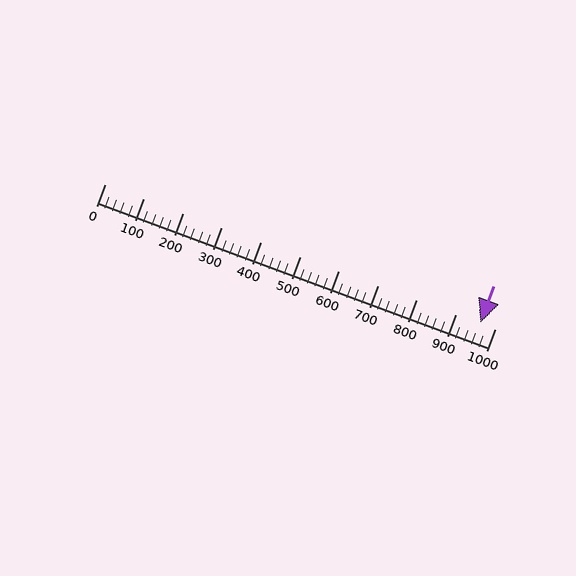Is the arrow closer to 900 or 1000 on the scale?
The arrow is closer to 1000.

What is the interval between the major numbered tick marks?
The major tick marks are spaced 100 units apart.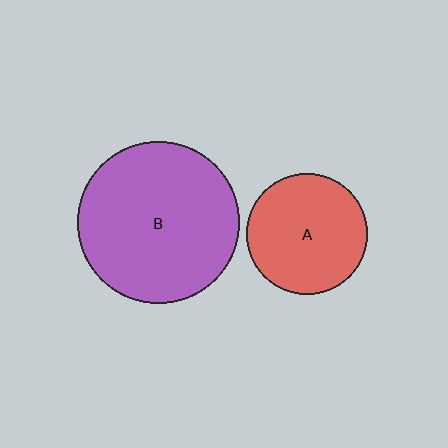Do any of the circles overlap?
No, none of the circles overlap.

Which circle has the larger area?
Circle B (purple).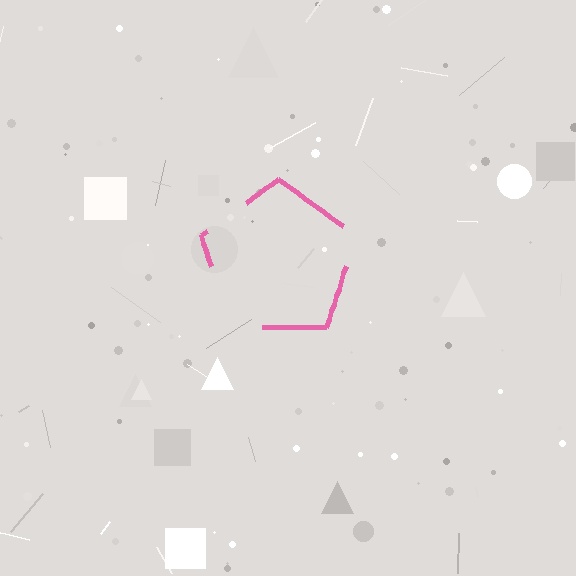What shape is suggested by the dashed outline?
The dashed outline suggests a pentagon.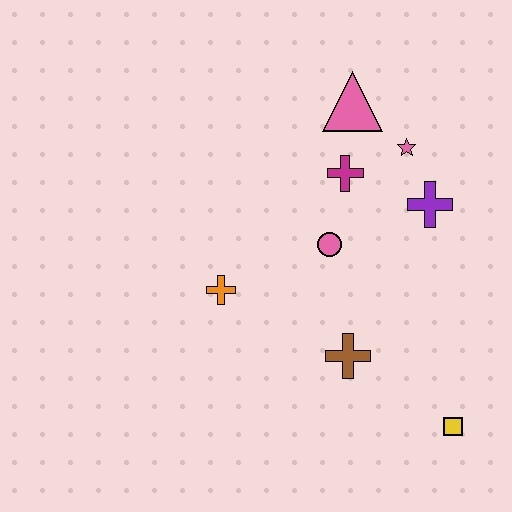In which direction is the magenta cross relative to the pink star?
The magenta cross is to the left of the pink star.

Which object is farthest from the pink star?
The yellow square is farthest from the pink star.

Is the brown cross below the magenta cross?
Yes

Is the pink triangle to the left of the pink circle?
No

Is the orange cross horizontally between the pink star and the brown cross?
No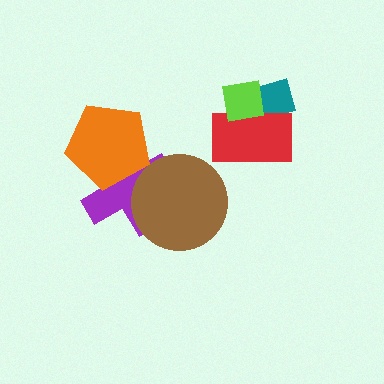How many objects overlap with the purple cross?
2 objects overlap with the purple cross.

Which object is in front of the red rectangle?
The lime square is in front of the red rectangle.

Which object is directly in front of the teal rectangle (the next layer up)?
The red rectangle is directly in front of the teal rectangle.